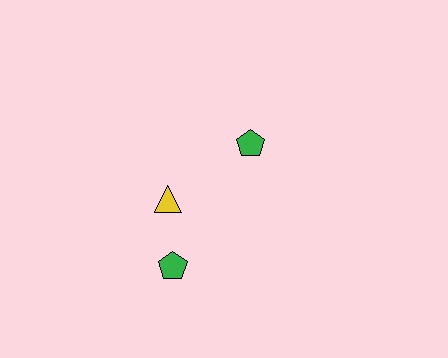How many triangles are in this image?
There is 1 triangle.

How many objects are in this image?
There are 3 objects.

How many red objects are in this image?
There are no red objects.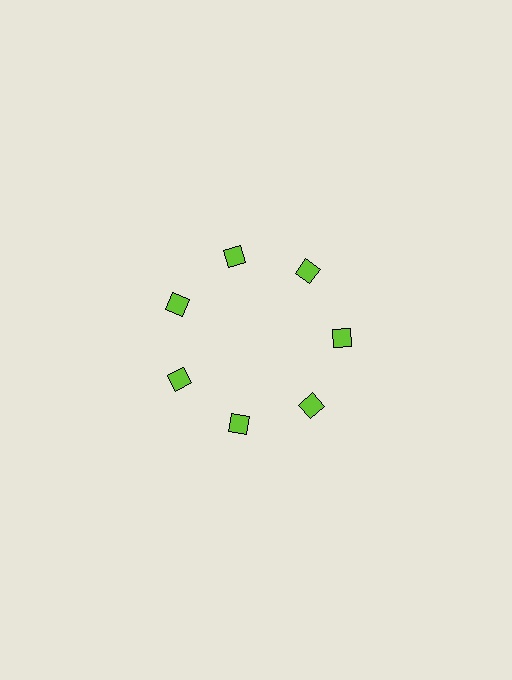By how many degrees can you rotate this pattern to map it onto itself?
The pattern maps onto itself every 51 degrees of rotation.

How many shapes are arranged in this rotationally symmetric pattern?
There are 7 shapes, arranged in 7 groups of 1.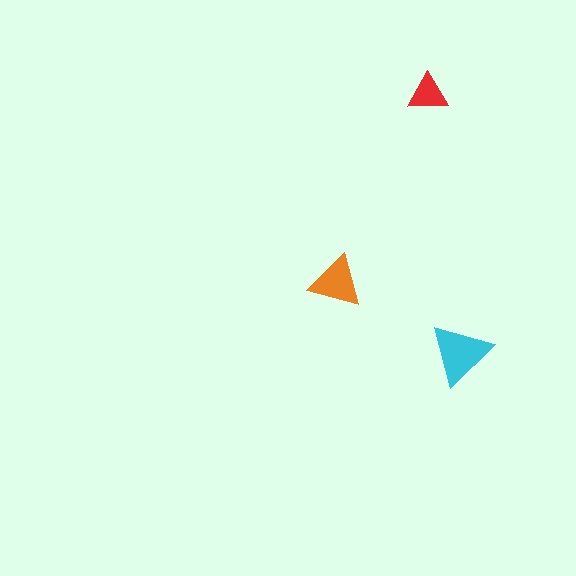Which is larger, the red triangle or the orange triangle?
The orange one.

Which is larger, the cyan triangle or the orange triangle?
The cyan one.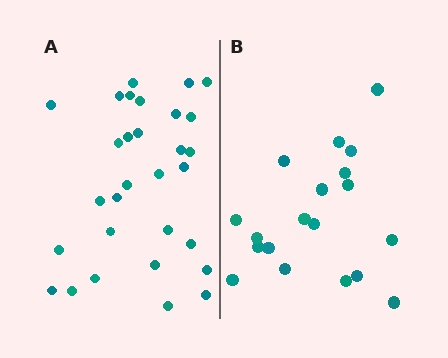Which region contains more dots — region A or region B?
Region A (the left region) has more dots.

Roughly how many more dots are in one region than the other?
Region A has roughly 12 or so more dots than region B.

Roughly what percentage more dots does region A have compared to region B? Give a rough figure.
About 60% more.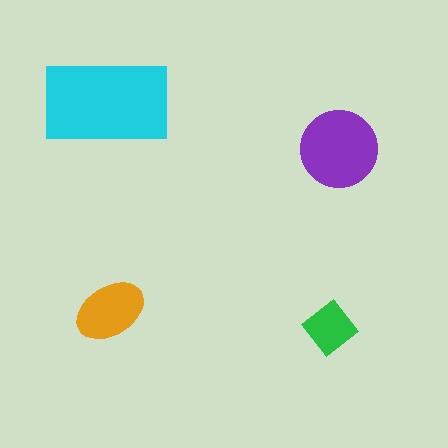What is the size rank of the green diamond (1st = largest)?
4th.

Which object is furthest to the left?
The cyan rectangle is leftmost.